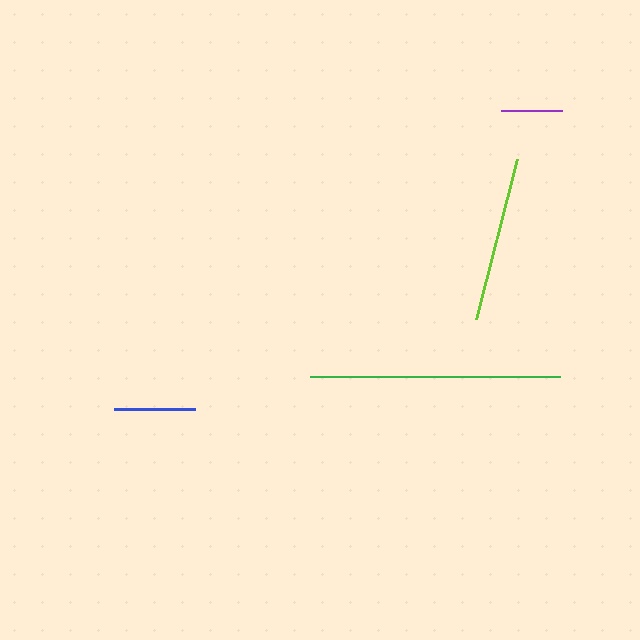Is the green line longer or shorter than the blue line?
The green line is longer than the blue line.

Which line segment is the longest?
The green line is the longest at approximately 250 pixels.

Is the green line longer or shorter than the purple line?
The green line is longer than the purple line.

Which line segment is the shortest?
The purple line is the shortest at approximately 62 pixels.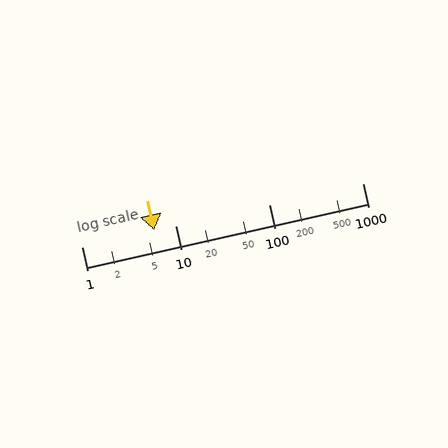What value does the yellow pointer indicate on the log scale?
The pointer indicates approximately 5.9.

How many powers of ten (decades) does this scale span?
The scale spans 3 decades, from 1 to 1000.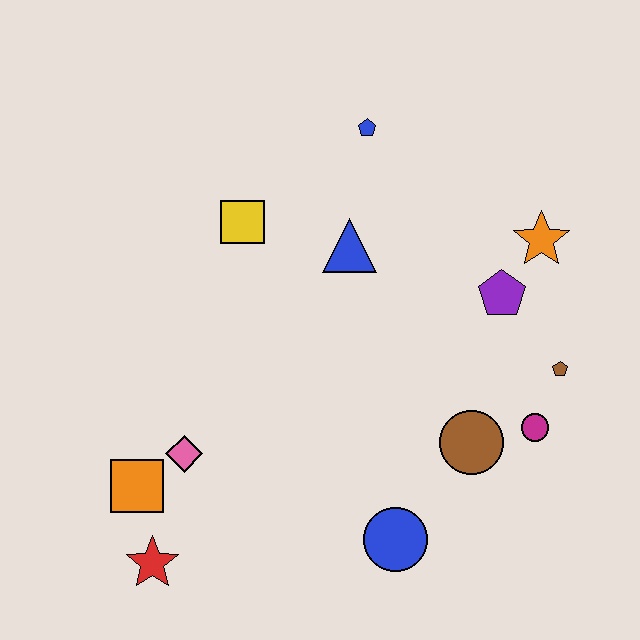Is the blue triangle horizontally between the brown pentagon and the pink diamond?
Yes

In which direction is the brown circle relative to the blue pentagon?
The brown circle is below the blue pentagon.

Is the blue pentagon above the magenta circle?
Yes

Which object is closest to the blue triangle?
The yellow square is closest to the blue triangle.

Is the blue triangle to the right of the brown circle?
No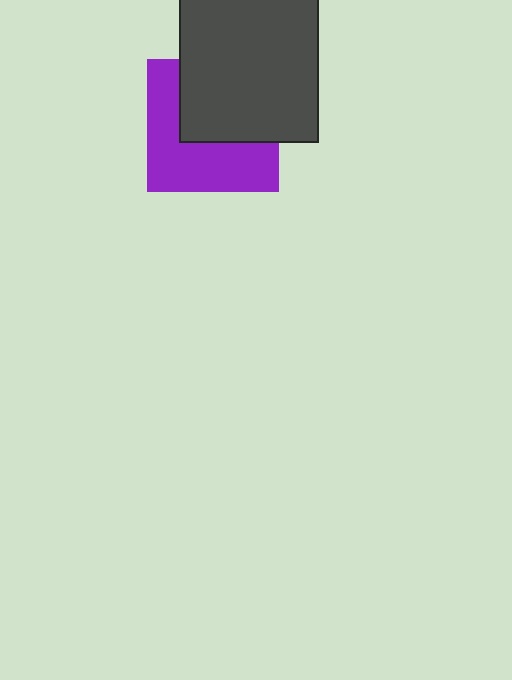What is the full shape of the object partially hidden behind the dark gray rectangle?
The partially hidden object is a purple square.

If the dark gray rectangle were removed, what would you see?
You would see the complete purple square.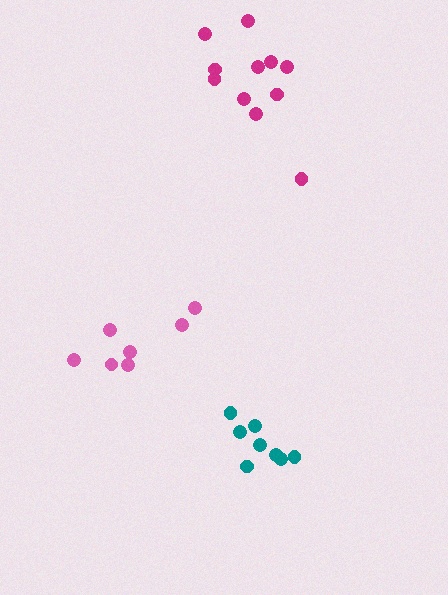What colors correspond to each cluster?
The clusters are colored: pink, magenta, teal.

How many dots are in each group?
Group 1: 7 dots, Group 2: 11 dots, Group 3: 8 dots (26 total).